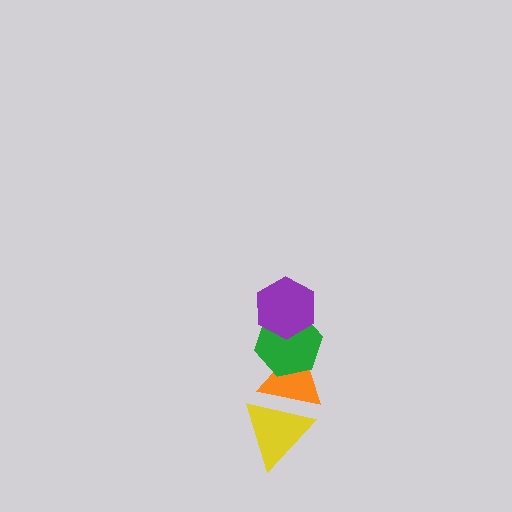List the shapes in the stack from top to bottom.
From top to bottom: the purple hexagon, the green hexagon, the orange triangle, the yellow triangle.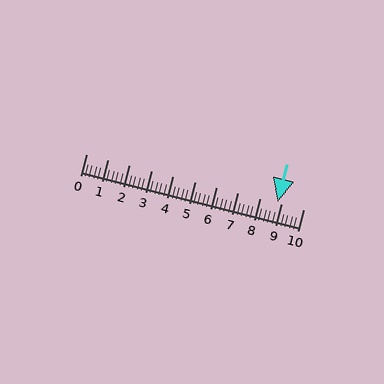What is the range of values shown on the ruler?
The ruler shows values from 0 to 10.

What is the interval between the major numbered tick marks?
The major tick marks are spaced 1 units apart.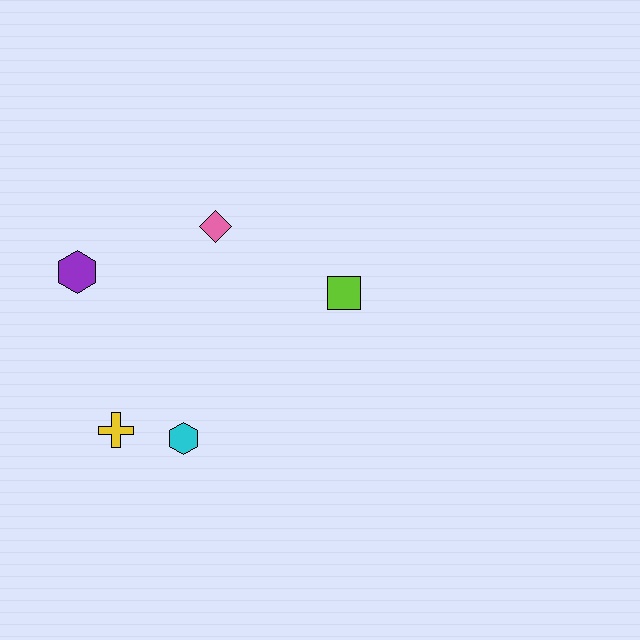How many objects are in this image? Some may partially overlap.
There are 5 objects.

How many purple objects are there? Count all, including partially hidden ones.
There is 1 purple object.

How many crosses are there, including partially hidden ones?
There is 1 cross.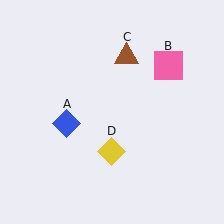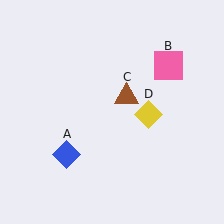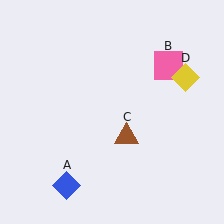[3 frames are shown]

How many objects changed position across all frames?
3 objects changed position: blue diamond (object A), brown triangle (object C), yellow diamond (object D).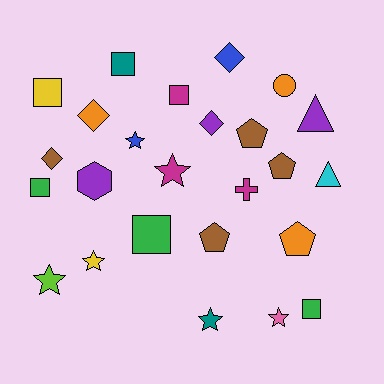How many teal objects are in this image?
There are 2 teal objects.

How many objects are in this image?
There are 25 objects.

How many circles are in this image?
There is 1 circle.